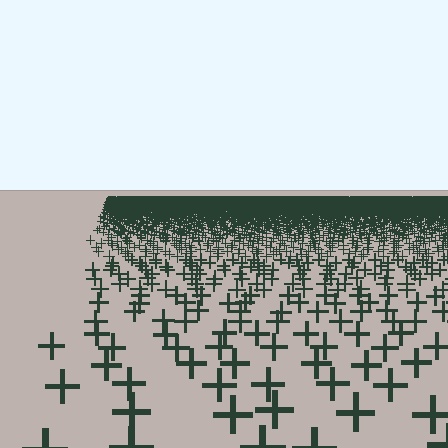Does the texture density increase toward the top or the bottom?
Density increases toward the top.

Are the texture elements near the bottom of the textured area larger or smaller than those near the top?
Larger. Near the bottom, elements are closer to the viewer and appear at a bigger on-screen size.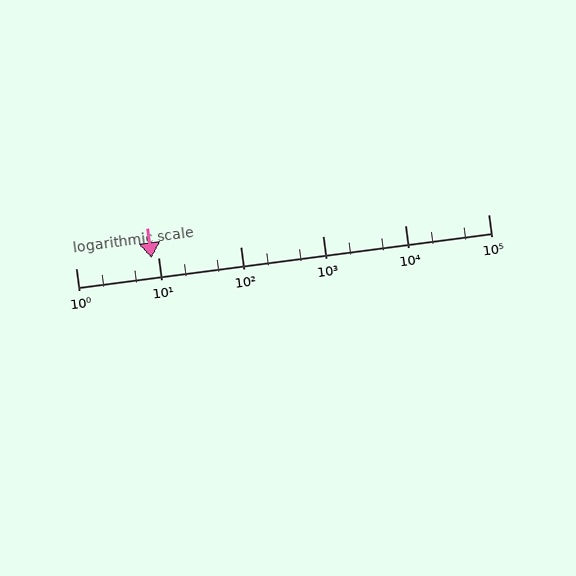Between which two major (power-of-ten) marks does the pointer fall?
The pointer is between 1 and 10.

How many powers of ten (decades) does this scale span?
The scale spans 5 decades, from 1 to 100000.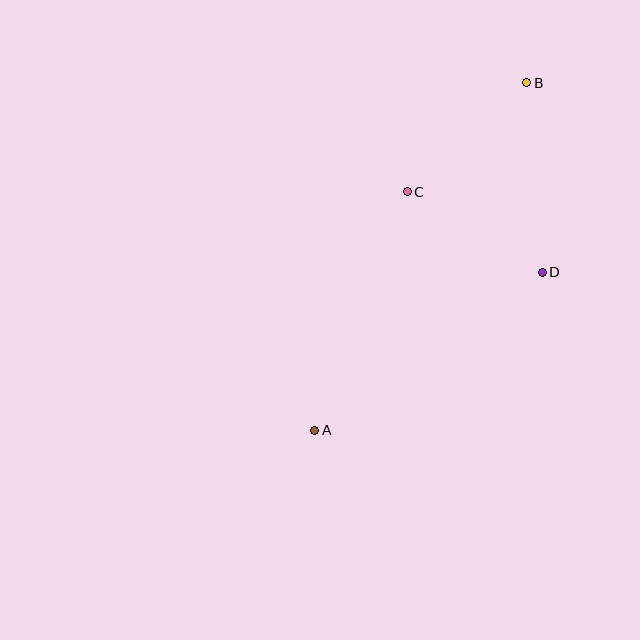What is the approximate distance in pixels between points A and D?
The distance between A and D is approximately 277 pixels.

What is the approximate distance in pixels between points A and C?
The distance between A and C is approximately 256 pixels.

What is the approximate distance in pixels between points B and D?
The distance between B and D is approximately 190 pixels.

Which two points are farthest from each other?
Points A and B are farthest from each other.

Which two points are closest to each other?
Points C and D are closest to each other.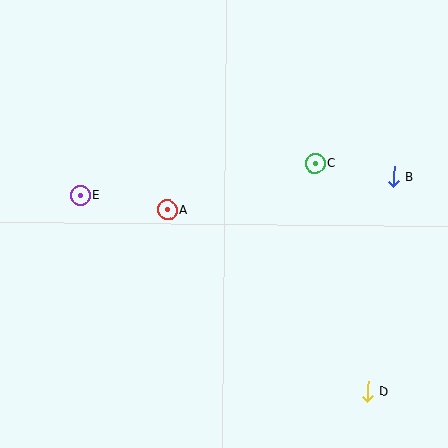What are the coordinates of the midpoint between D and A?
The midpoint between D and A is at (268, 301).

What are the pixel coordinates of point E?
Point E is at (81, 195).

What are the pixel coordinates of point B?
Point B is at (394, 176).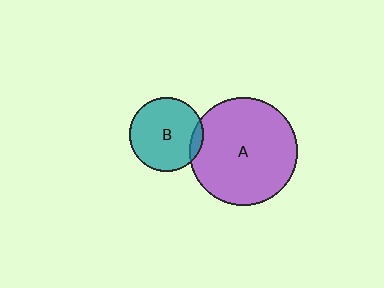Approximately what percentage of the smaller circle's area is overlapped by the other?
Approximately 10%.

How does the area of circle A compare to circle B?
Approximately 2.1 times.